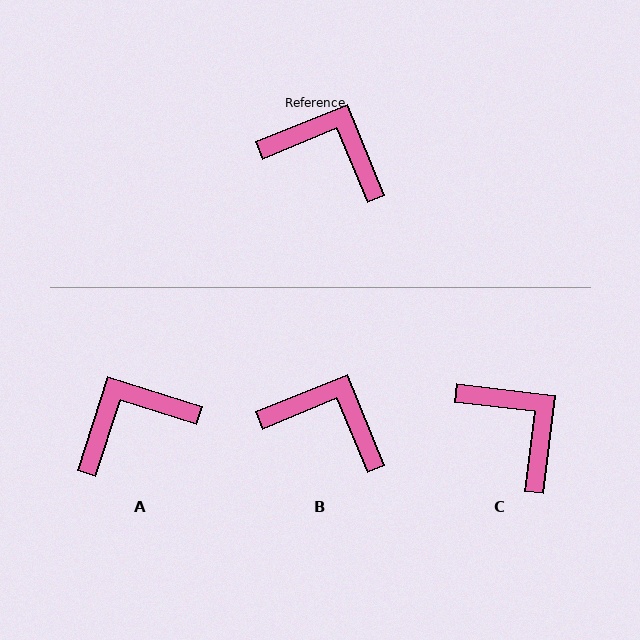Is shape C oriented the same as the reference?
No, it is off by about 29 degrees.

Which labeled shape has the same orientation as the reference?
B.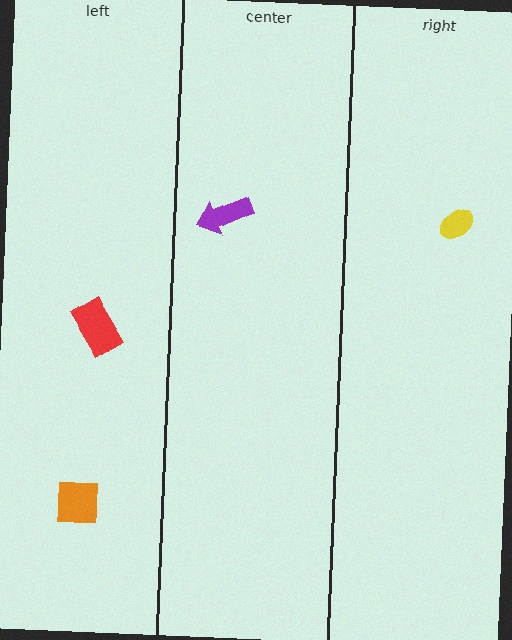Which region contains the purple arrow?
The center region.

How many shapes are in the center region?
1.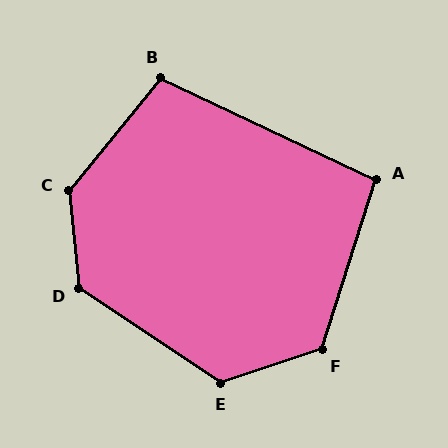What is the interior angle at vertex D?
Approximately 130 degrees (obtuse).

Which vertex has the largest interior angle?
C, at approximately 135 degrees.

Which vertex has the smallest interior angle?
A, at approximately 97 degrees.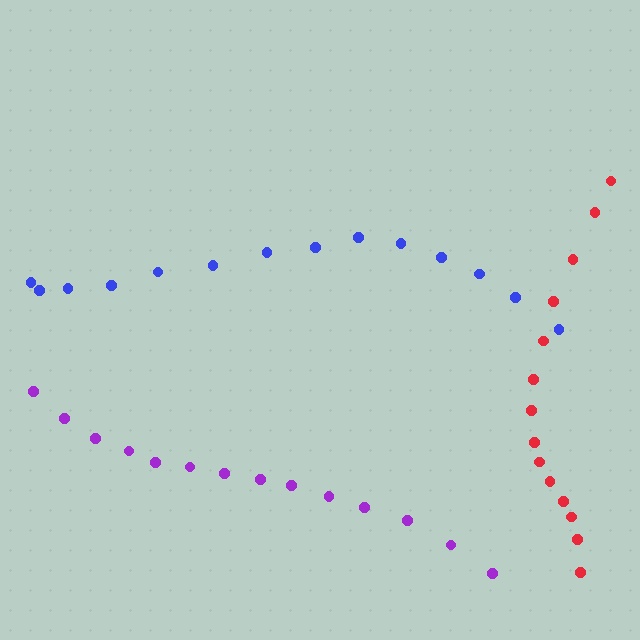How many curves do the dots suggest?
There are 3 distinct paths.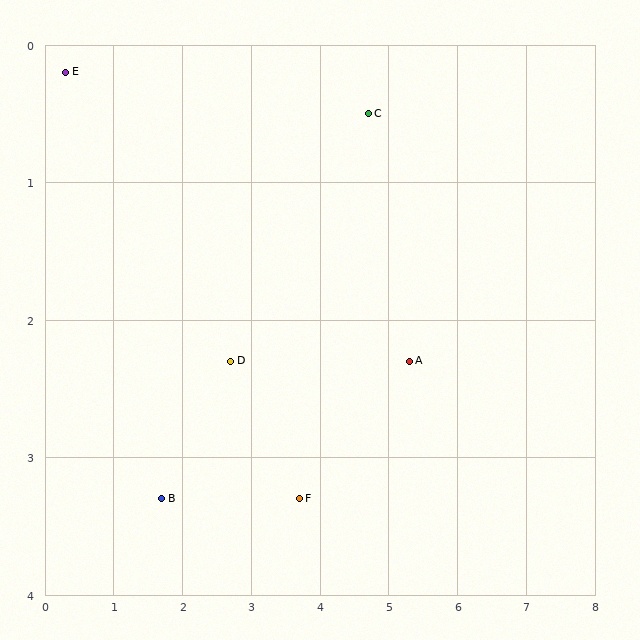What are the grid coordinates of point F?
Point F is at approximately (3.7, 3.3).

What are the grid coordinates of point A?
Point A is at approximately (5.3, 2.3).